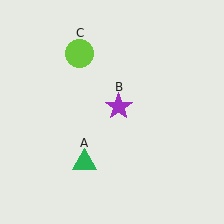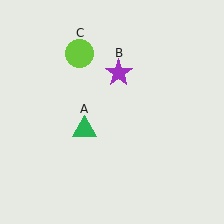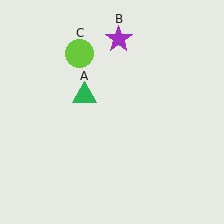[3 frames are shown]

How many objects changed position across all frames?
2 objects changed position: green triangle (object A), purple star (object B).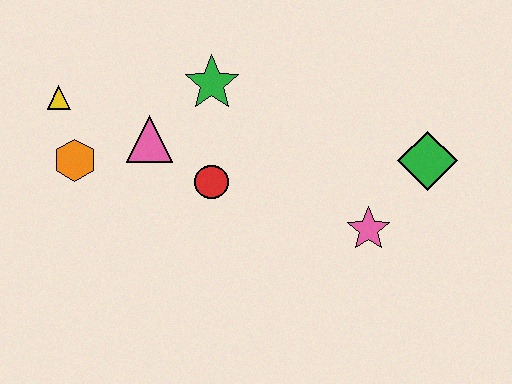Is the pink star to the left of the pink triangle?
No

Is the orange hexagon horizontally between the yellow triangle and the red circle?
Yes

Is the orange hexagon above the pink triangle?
No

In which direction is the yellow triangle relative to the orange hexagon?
The yellow triangle is above the orange hexagon.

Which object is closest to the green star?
The pink triangle is closest to the green star.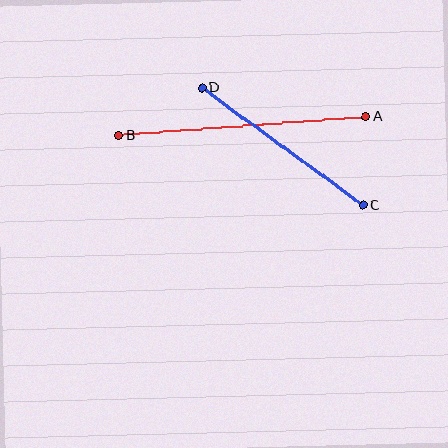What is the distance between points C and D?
The distance is approximately 199 pixels.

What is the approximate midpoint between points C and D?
The midpoint is at approximately (282, 147) pixels.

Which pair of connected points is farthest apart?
Points A and B are farthest apart.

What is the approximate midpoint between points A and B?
The midpoint is at approximately (242, 126) pixels.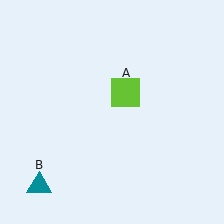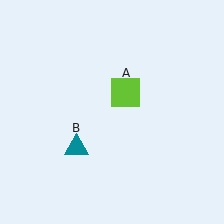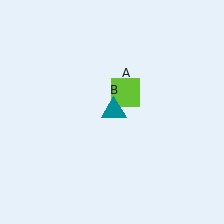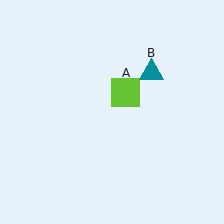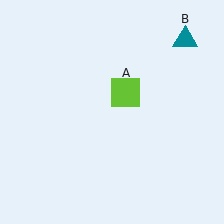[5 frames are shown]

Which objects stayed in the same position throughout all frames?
Lime square (object A) remained stationary.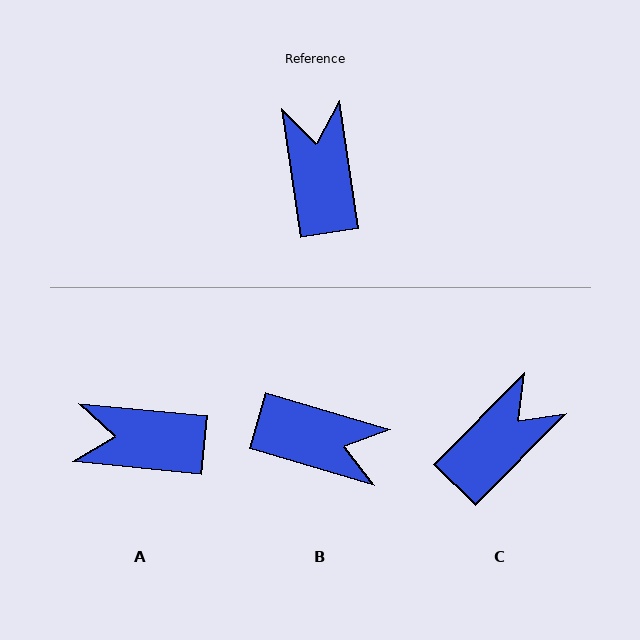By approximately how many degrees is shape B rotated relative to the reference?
Approximately 114 degrees clockwise.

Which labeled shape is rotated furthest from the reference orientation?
B, about 114 degrees away.